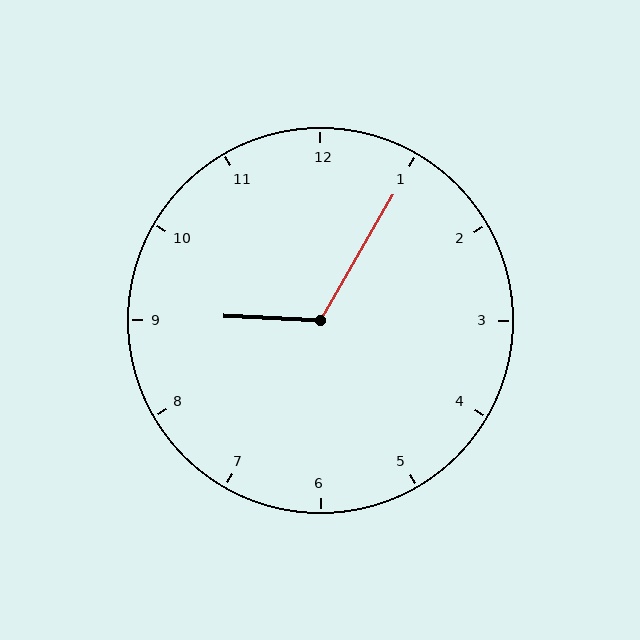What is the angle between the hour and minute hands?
Approximately 118 degrees.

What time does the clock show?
9:05.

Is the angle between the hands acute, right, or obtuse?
It is obtuse.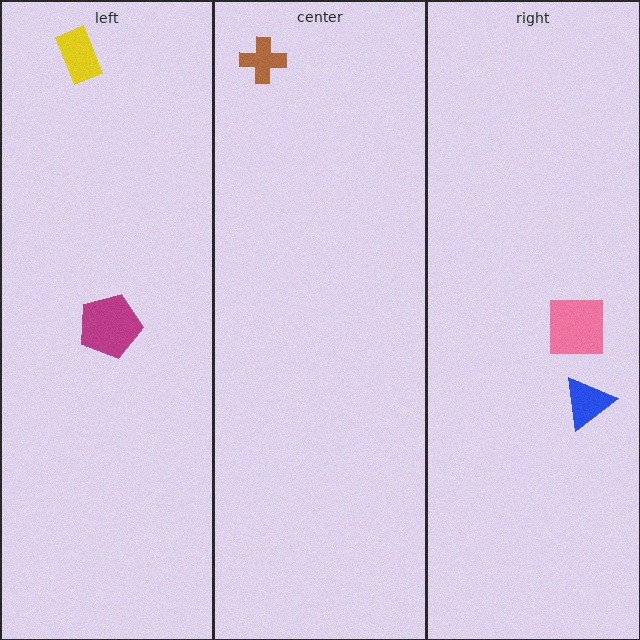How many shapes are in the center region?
1.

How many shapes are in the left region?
2.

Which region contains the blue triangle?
The right region.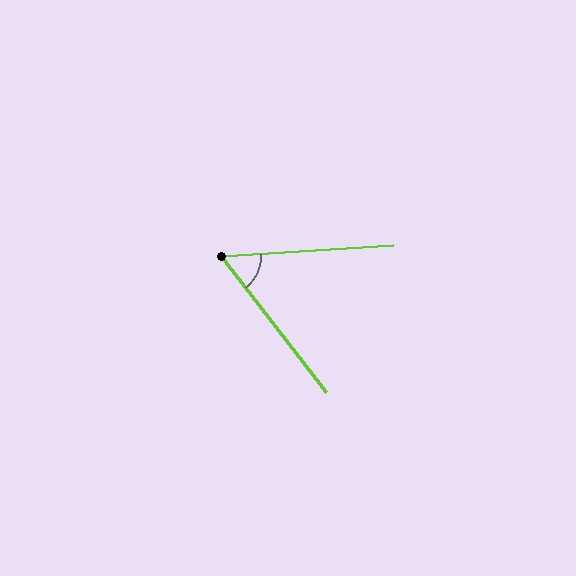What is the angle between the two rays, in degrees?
Approximately 56 degrees.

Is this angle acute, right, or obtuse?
It is acute.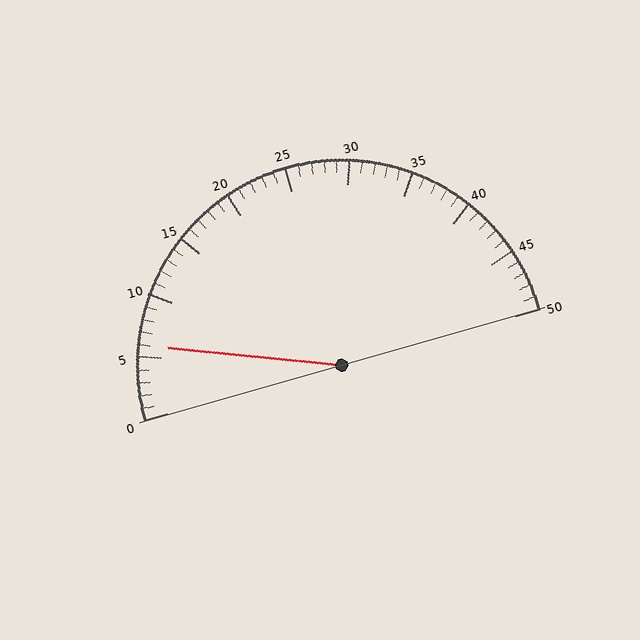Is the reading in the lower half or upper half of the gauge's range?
The reading is in the lower half of the range (0 to 50).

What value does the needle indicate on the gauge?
The needle indicates approximately 6.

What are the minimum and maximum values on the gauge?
The gauge ranges from 0 to 50.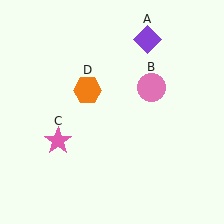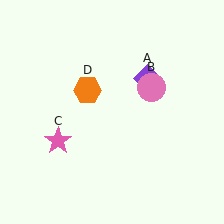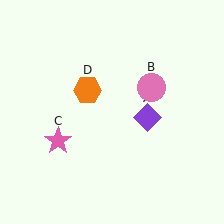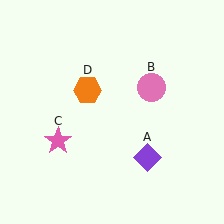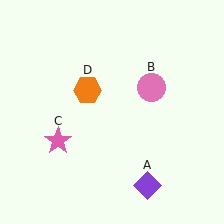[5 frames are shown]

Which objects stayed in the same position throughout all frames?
Pink circle (object B) and pink star (object C) and orange hexagon (object D) remained stationary.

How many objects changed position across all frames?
1 object changed position: purple diamond (object A).